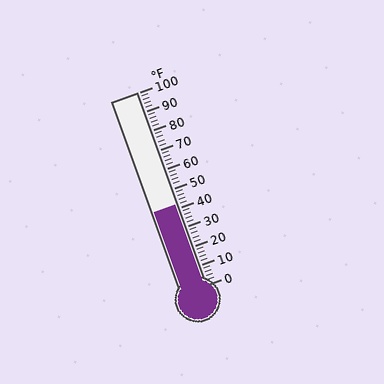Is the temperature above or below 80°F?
The temperature is below 80°F.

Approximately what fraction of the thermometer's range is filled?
The thermometer is filled to approximately 40% of its range.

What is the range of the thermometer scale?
The thermometer scale ranges from 0°F to 100°F.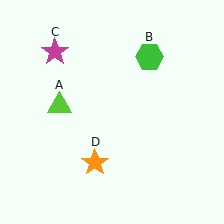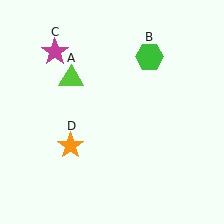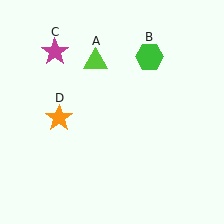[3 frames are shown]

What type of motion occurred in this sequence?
The lime triangle (object A), orange star (object D) rotated clockwise around the center of the scene.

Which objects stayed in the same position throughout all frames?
Green hexagon (object B) and magenta star (object C) remained stationary.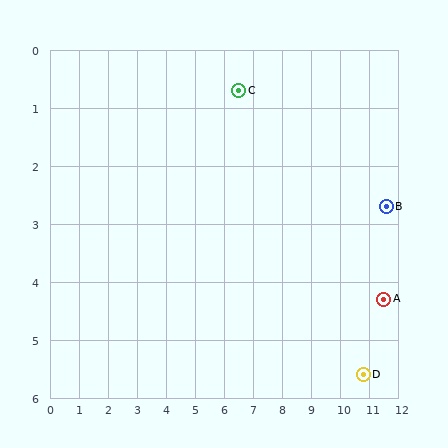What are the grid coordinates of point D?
Point D is at approximately (10.8, 5.6).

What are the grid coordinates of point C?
Point C is at approximately (6.5, 0.7).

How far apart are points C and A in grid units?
Points C and A are about 6.2 grid units apart.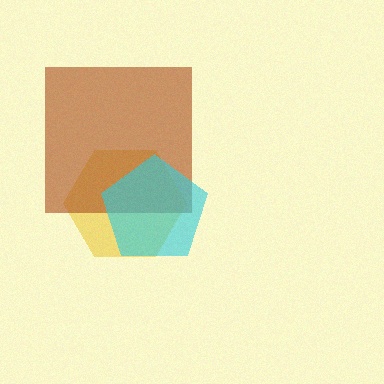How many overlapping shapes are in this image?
There are 3 overlapping shapes in the image.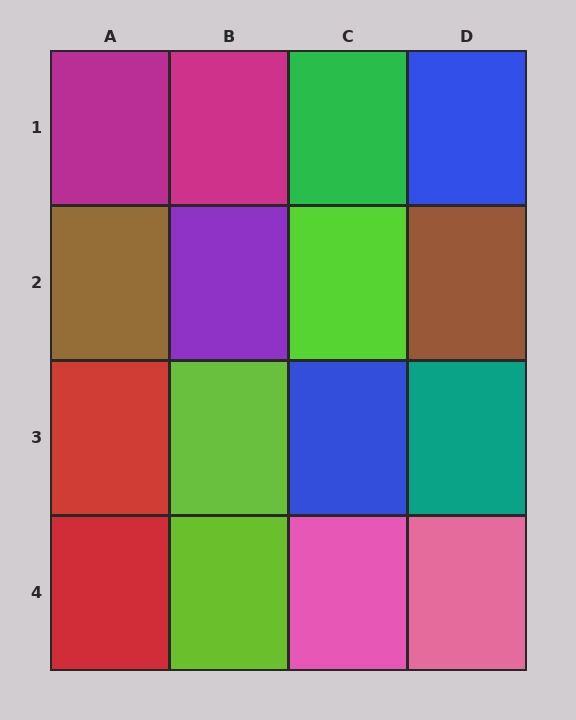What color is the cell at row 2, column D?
Brown.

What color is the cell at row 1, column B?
Magenta.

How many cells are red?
2 cells are red.